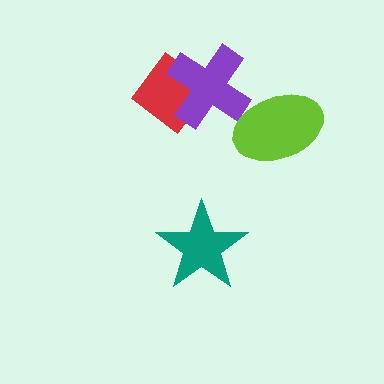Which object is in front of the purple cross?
The lime ellipse is in front of the purple cross.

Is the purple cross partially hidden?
Yes, it is partially covered by another shape.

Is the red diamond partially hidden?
Yes, it is partially covered by another shape.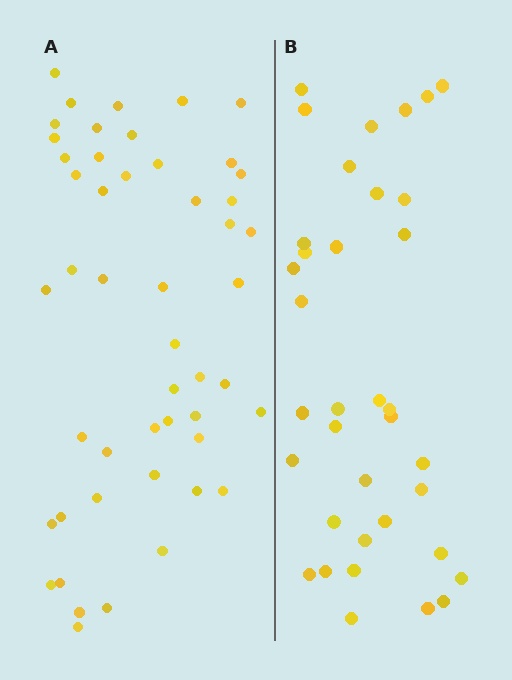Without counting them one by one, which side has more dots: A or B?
Region A (the left region) has more dots.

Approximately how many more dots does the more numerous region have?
Region A has approximately 15 more dots than region B.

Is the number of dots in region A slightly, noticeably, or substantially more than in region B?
Region A has noticeably more, but not dramatically so. The ratio is roughly 1.4 to 1.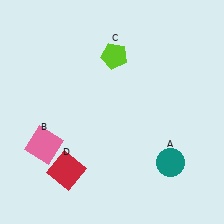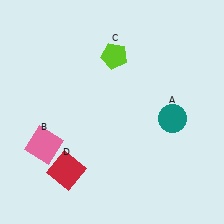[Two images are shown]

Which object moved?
The teal circle (A) moved up.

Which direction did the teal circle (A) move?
The teal circle (A) moved up.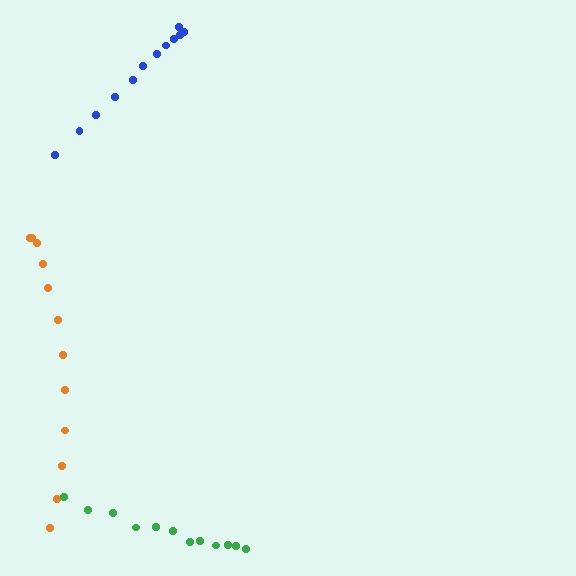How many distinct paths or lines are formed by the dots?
There are 3 distinct paths.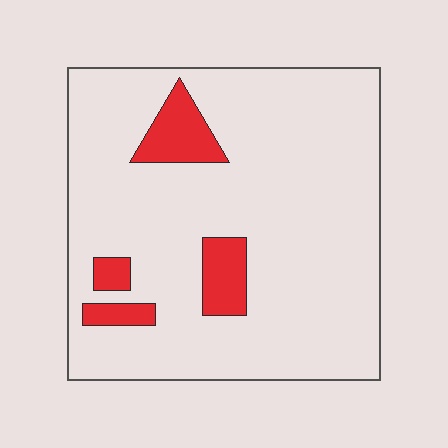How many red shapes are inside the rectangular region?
4.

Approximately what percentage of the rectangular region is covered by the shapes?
Approximately 10%.